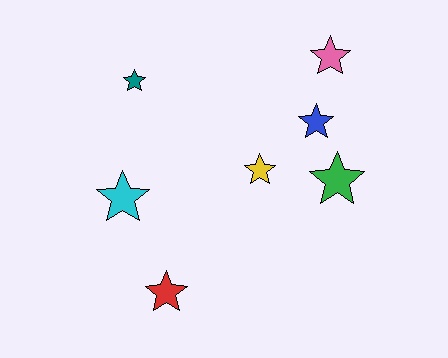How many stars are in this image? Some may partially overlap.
There are 7 stars.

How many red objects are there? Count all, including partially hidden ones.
There is 1 red object.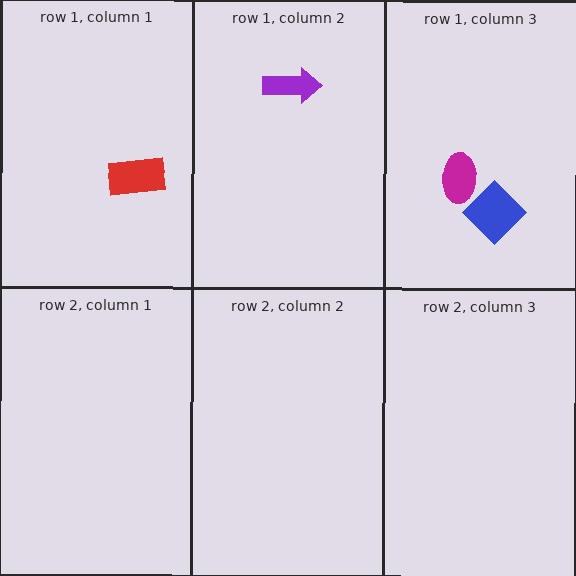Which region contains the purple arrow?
The row 1, column 2 region.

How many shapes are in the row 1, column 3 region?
2.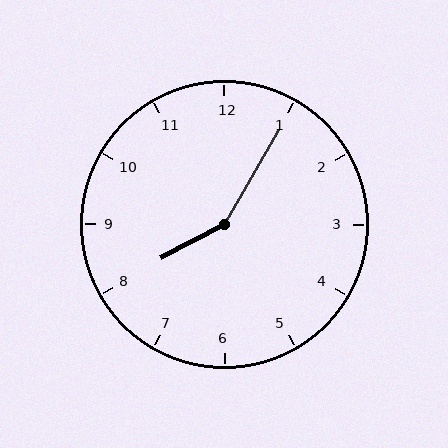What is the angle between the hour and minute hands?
Approximately 148 degrees.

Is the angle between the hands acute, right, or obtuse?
It is obtuse.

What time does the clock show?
8:05.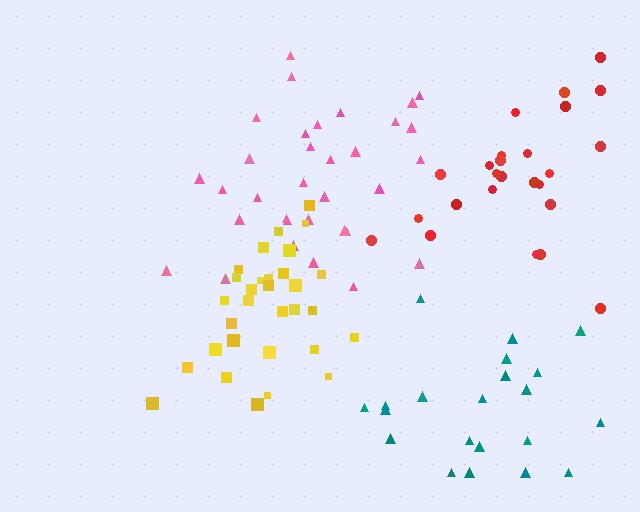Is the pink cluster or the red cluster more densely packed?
Pink.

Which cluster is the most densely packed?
Yellow.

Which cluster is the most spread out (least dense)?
Teal.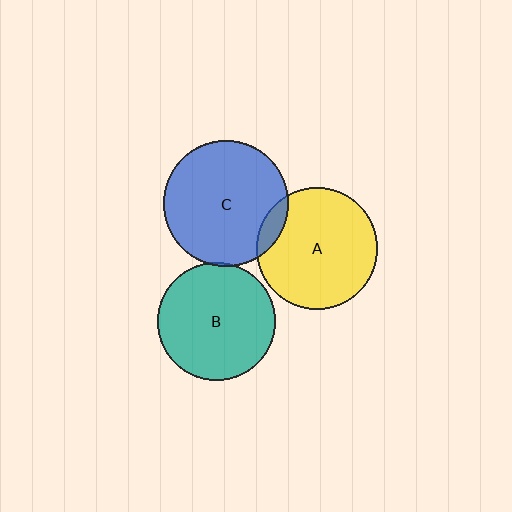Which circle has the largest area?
Circle C (blue).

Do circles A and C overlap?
Yes.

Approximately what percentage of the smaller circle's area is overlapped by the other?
Approximately 10%.